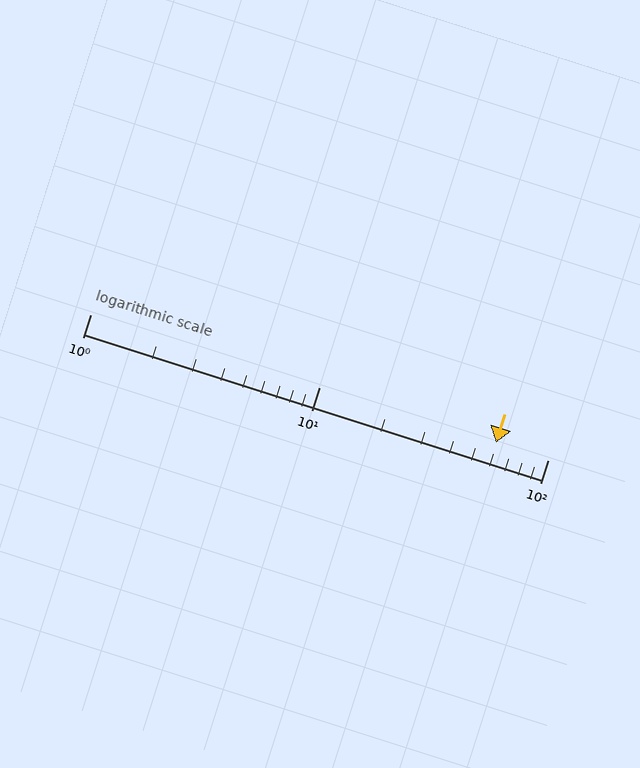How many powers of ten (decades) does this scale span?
The scale spans 2 decades, from 1 to 100.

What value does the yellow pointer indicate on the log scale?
The pointer indicates approximately 59.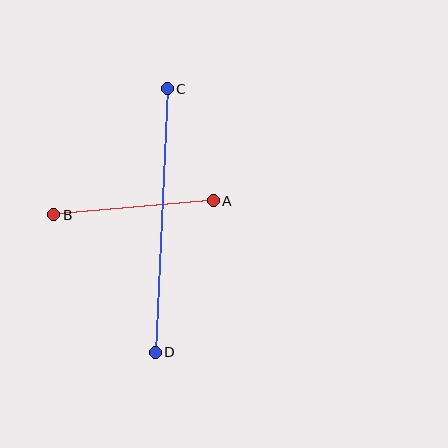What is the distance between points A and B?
The distance is approximately 160 pixels.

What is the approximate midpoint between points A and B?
The midpoint is at approximately (134, 208) pixels.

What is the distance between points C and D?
The distance is approximately 264 pixels.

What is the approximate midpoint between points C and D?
The midpoint is at approximately (161, 220) pixels.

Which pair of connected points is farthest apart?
Points C and D are farthest apart.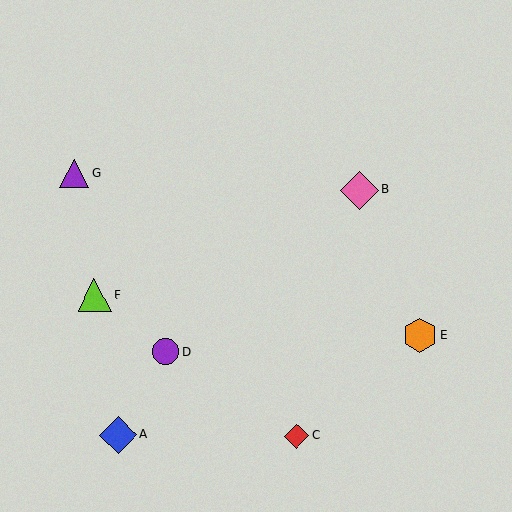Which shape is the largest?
The pink diamond (labeled B) is the largest.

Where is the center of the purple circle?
The center of the purple circle is at (166, 352).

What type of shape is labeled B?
Shape B is a pink diamond.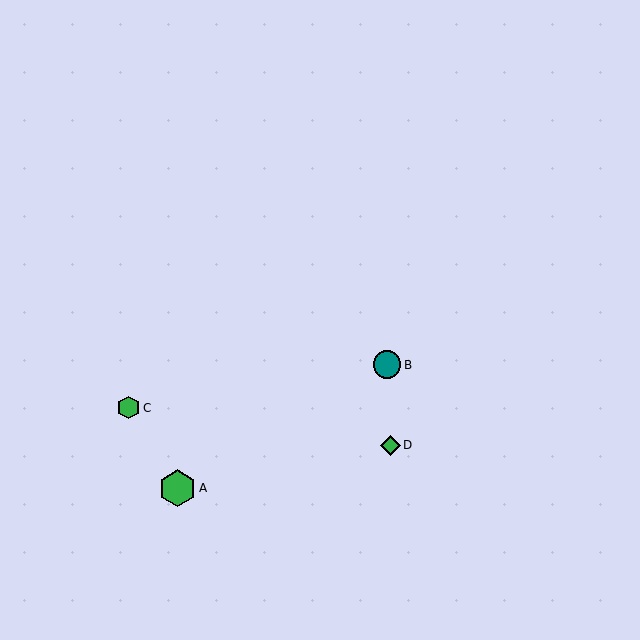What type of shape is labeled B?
Shape B is a teal circle.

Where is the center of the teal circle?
The center of the teal circle is at (387, 365).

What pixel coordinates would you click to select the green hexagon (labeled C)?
Click at (128, 408) to select the green hexagon C.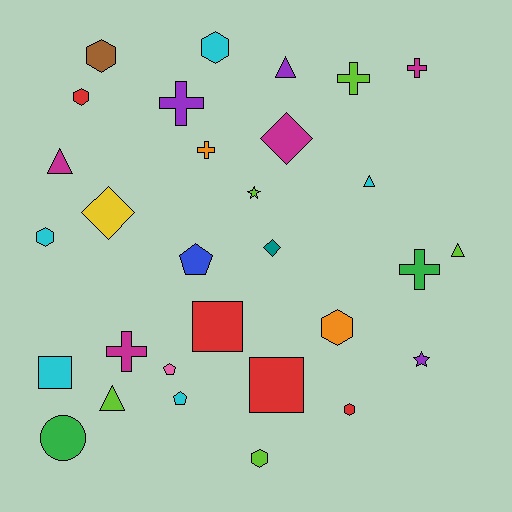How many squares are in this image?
There are 3 squares.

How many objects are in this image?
There are 30 objects.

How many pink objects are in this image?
There is 1 pink object.